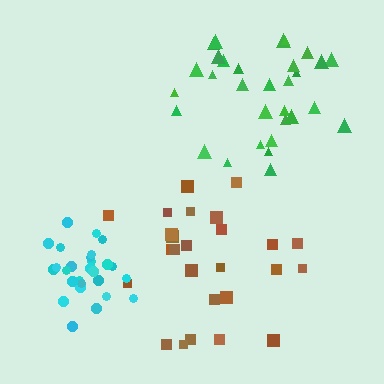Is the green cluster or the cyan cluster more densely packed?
Cyan.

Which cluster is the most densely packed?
Cyan.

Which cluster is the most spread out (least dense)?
Brown.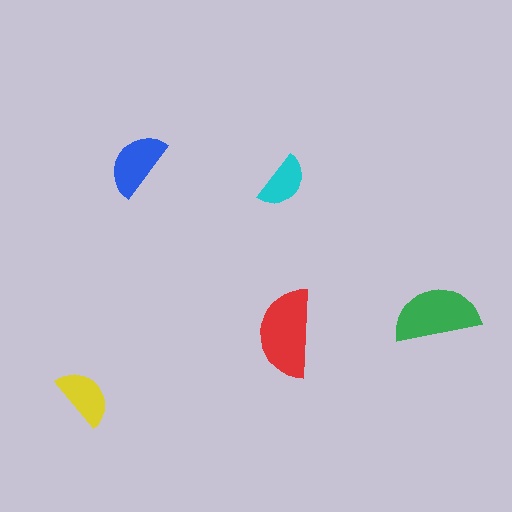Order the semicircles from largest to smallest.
the red one, the green one, the blue one, the yellow one, the cyan one.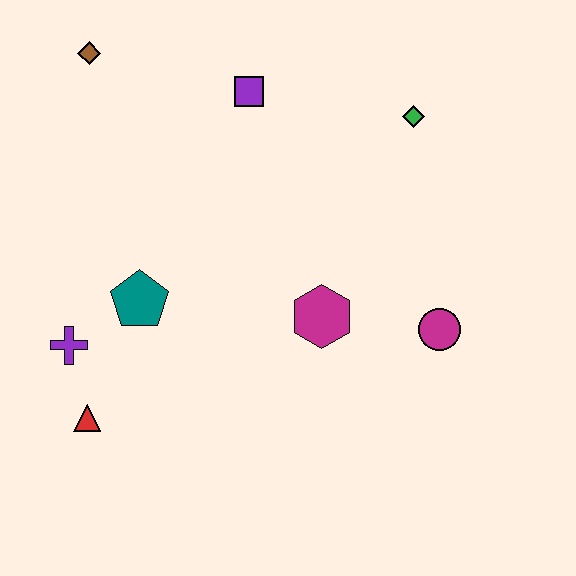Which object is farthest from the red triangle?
The green diamond is farthest from the red triangle.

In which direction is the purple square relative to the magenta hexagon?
The purple square is above the magenta hexagon.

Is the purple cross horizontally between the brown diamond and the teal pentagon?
No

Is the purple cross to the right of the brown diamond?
No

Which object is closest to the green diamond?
The purple square is closest to the green diamond.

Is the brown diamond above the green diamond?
Yes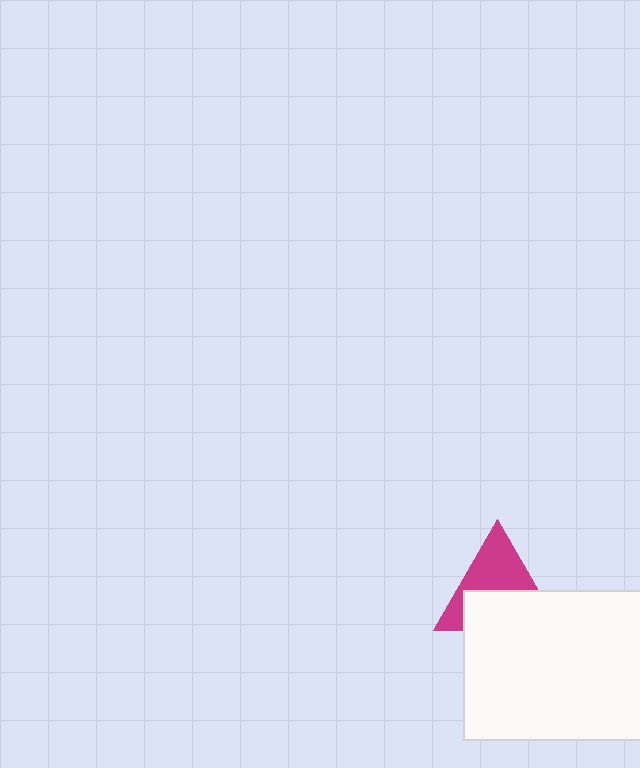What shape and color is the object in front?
The object in front is a white rectangle.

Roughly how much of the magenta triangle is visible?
About half of it is visible (roughly 50%).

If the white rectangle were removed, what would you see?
You would see the complete magenta triangle.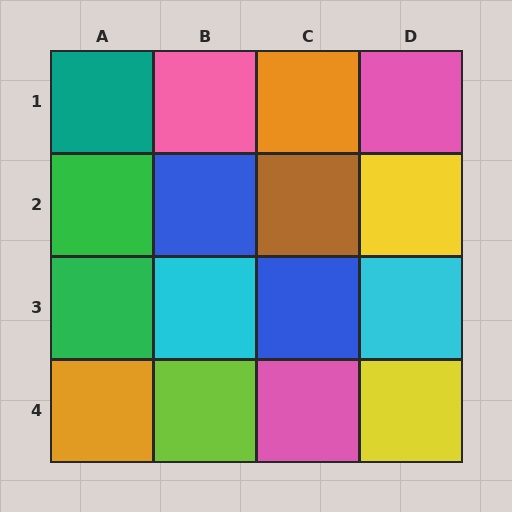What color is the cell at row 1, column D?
Pink.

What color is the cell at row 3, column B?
Cyan.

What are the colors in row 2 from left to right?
Green, blue, brown, yellow.